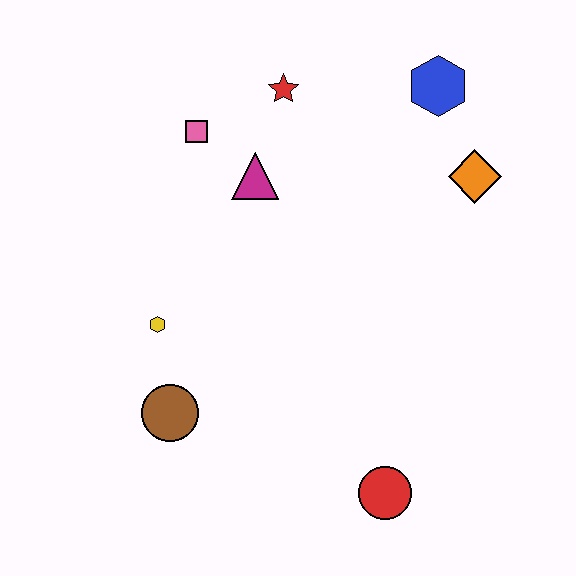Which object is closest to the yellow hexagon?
The brown circle is closest to the yellow hexagon.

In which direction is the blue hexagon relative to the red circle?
The blue hexagon is above the red circle.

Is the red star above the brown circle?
Yes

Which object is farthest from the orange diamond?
The brown circle is farthest from the orange diamond.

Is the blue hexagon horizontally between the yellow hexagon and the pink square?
No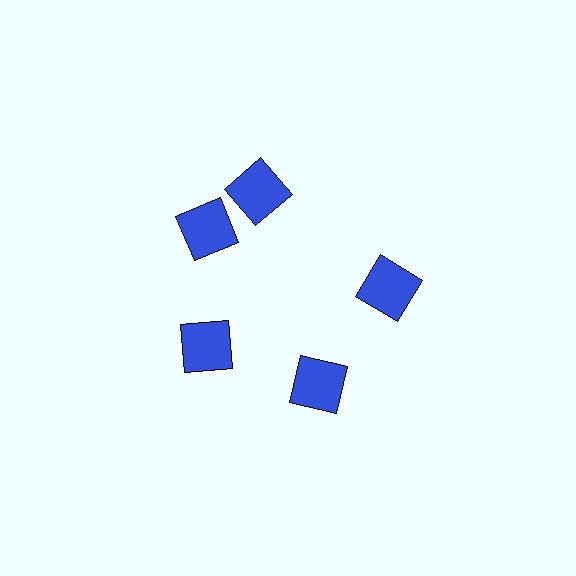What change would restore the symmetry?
The symmetry would be restored by rotating it back into even spacing with its neighbors so that all 5 squares sit at equal angles and equal distance from the center.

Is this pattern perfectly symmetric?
No. The 5 blue squares are arranged in a ring, but one element near the 1 o'clock position is rotated out of alignment along the ring, breaking the 5-fold rotational symmetry.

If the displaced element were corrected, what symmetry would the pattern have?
It would have 5-fold rotational symmetry — the pattern would map onto itself every 72 degrees.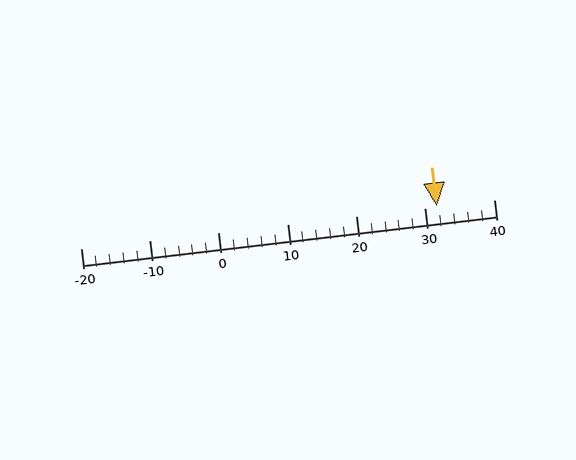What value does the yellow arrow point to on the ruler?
The yellow arrow points to approximately 32.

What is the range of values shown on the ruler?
The ruler shows values from -20 to 40.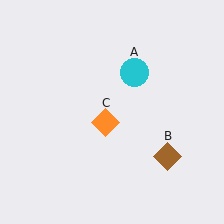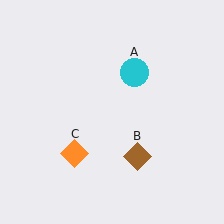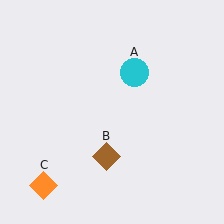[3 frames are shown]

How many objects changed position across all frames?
2 objects changed position: brown diamond (object B), orange diamond (object C).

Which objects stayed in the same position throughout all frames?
Cyan circle (object A) remained stationary.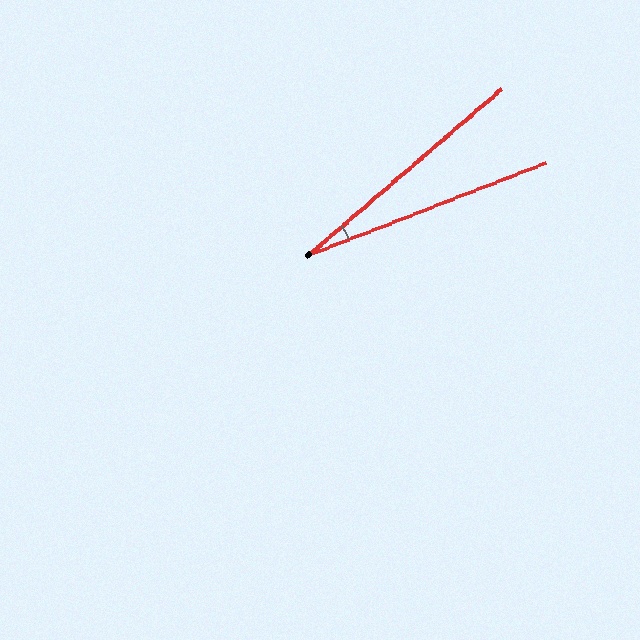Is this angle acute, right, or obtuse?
It is acute.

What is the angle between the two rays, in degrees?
Approximately 19 degrees.